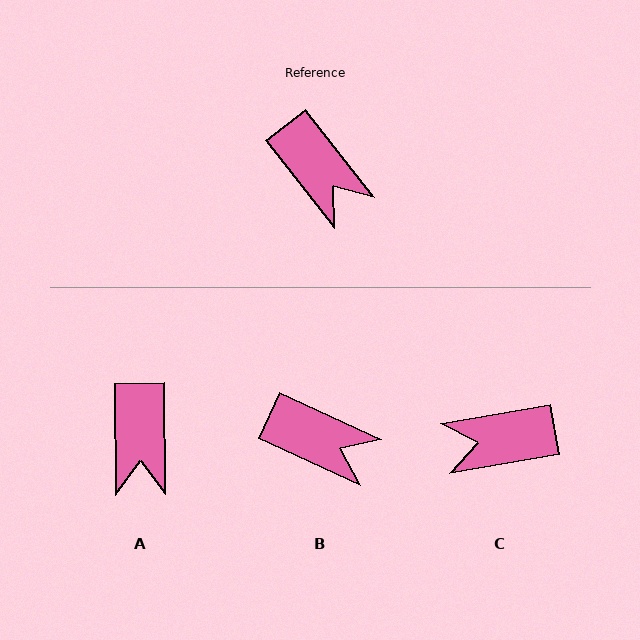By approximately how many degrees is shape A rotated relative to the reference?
Approximately 37 degrees clockwise.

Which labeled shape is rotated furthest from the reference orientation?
C, about 118 degrees away.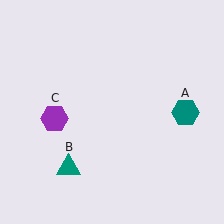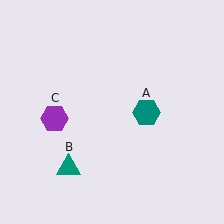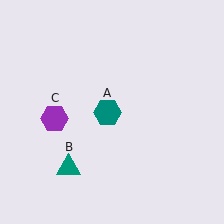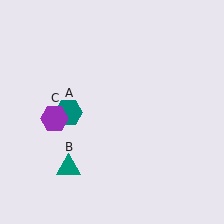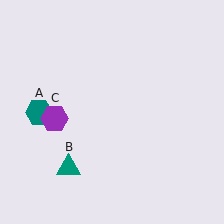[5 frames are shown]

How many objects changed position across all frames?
1 object changed position: teal hexagon (object A).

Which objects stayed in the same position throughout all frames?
Teal triangle (object B) and purple hexagon (object C) remained stationary.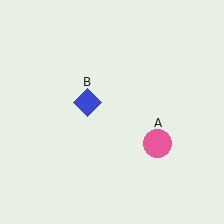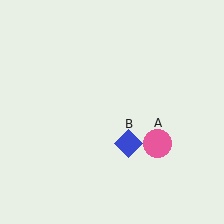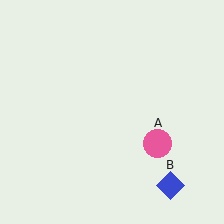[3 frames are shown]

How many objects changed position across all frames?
1 object changed position: blue diamond (object B).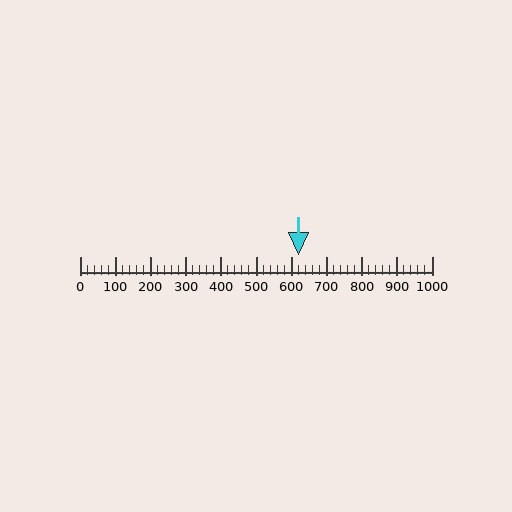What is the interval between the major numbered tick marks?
The major tick marks are spaced 100 units apart.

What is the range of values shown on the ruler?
The ruler shows values from 0 to 1000.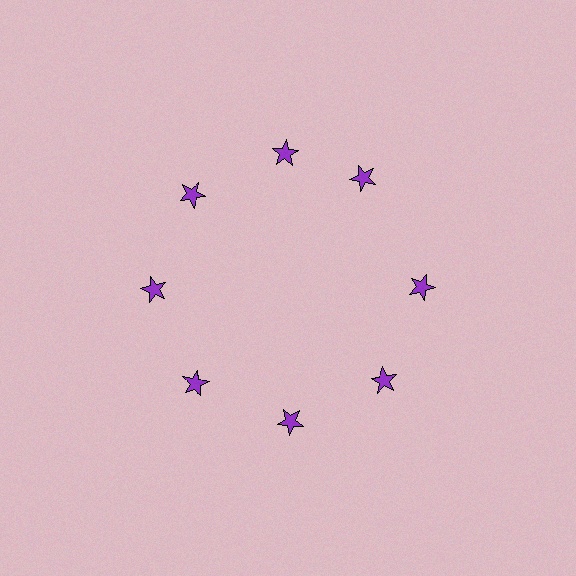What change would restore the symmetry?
The symmetry would be restored by rotating it back into even spacing with its neighbors so that all 8 stars sit at equal angles and equal distance from the center.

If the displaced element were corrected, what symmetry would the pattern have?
It would have 8-fold rotational symmetry — the pattern would map onto itself every 45 degrees.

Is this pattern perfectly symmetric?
No. The 8 purple stars are arranged in a ring, but one element near the 2 o'clock position is rotated out of alignment along the ring, breaking the 8-fold rotational symmetry.